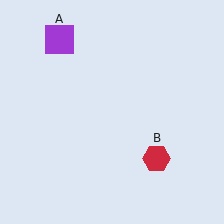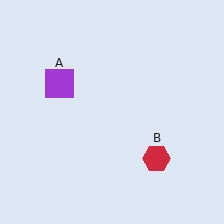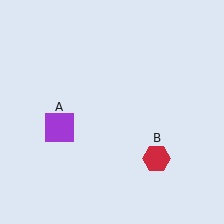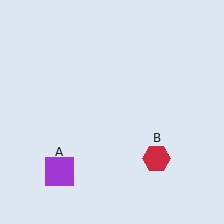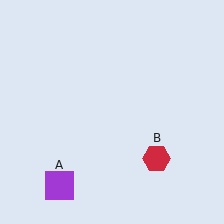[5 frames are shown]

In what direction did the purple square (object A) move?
The purple square (object A) moved down.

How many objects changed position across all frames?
1 object changed position: purple square (object A).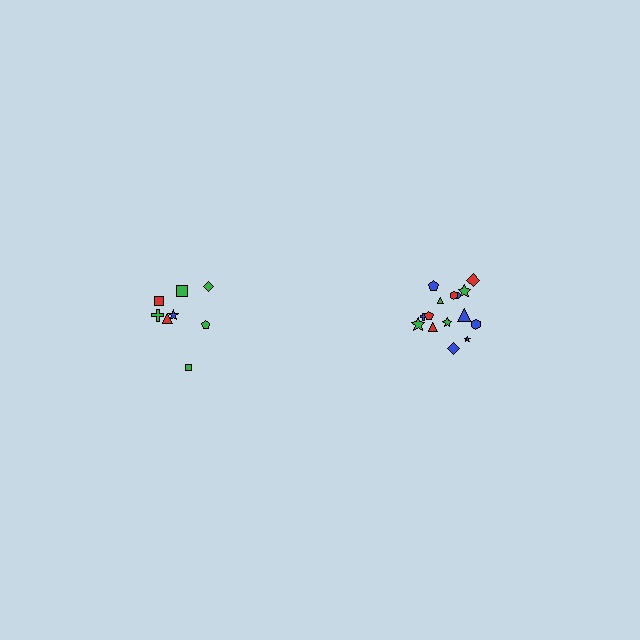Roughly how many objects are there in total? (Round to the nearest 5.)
Roughly 25 objects in total.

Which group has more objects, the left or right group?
The right group.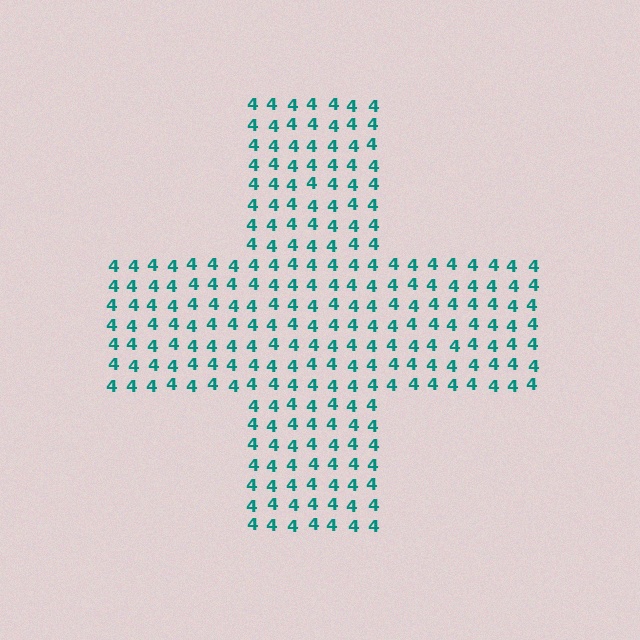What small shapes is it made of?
It is made of small digit 4's.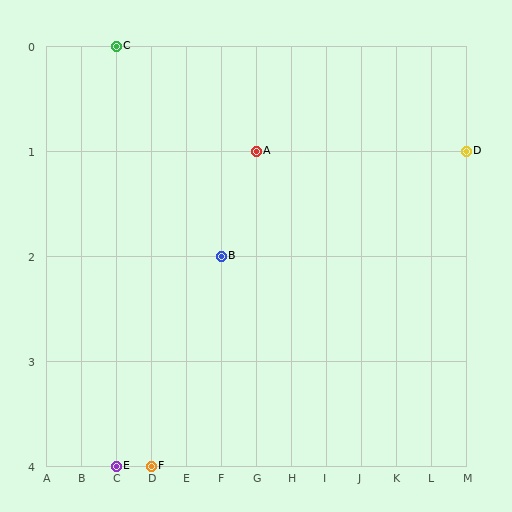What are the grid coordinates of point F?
Point F is at grid coordinates (D, 4).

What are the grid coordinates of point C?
Point C is at grid coordinates (C, 0).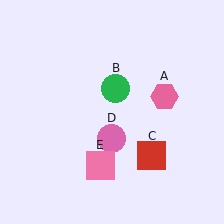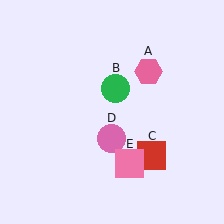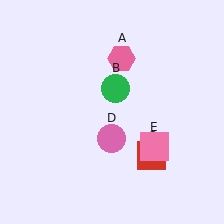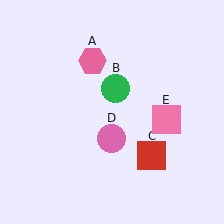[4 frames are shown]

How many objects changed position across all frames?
2 objects changed position: pink hexagon (object A), pink square (object E).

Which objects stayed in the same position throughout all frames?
Green circle (object B) and red square (object C) and pink circle (object D) remained stationary.